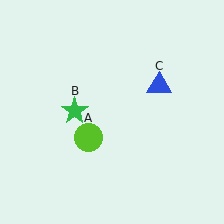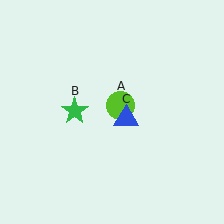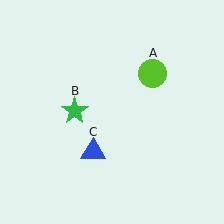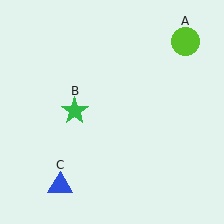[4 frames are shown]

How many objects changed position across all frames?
2 objects changed position: lime circle (object A), blue triangle (object C).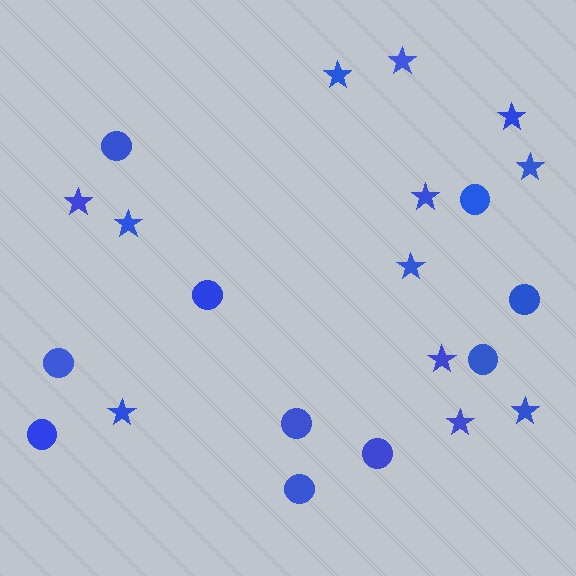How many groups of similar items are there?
There are 2 groups: one group of circles (10) and one group of stars (12).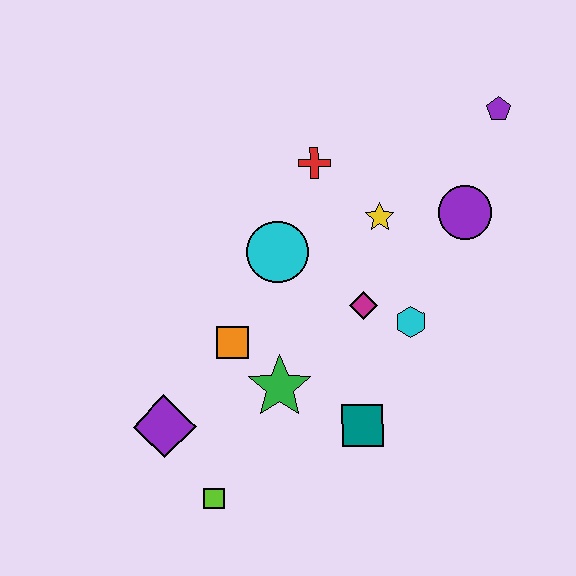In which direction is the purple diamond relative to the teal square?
The purple diamond is to the left of the teal square.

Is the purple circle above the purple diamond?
Yes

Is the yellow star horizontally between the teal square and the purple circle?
Yes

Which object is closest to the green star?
The orange square is closest to the green star.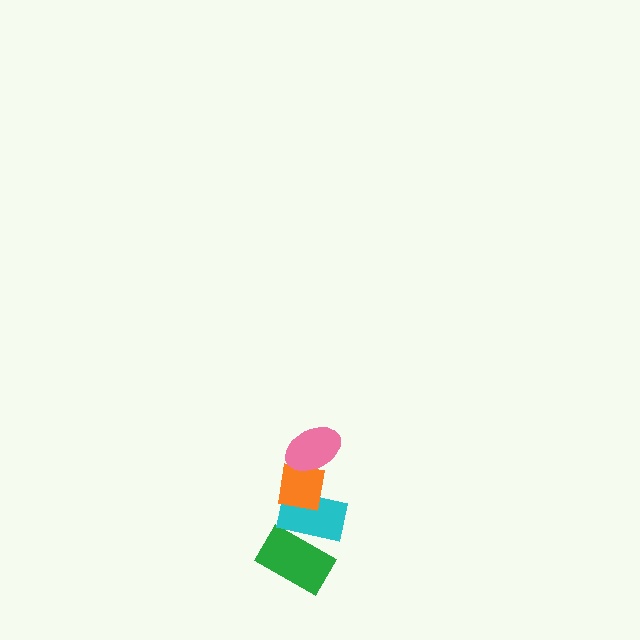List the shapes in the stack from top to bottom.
From top to bottom: the pink ellipse, the orange square, the cyan rectangle, the green rectangle.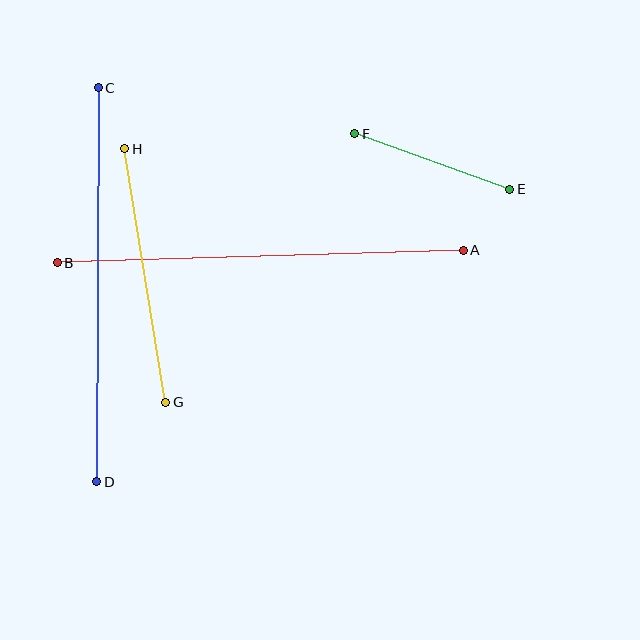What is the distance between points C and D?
The distance is approximately 394 pixels.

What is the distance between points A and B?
The distance is approximately 406 pixels.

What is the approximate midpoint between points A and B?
The midpoint is at approximately (260, 256) pixels.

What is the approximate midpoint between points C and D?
The midpoint is at approximately (98, 285) pixels.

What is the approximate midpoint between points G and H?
The midpoint is at approximately (145, 275) pixels.